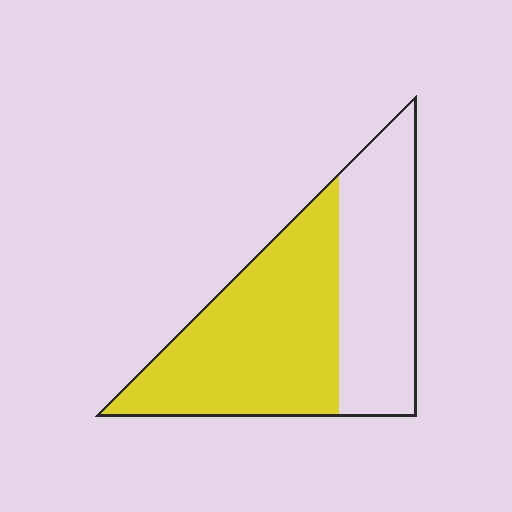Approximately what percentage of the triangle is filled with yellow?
Approximately 55%.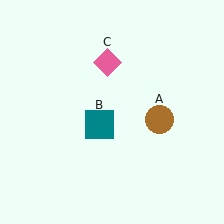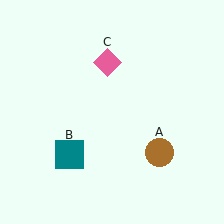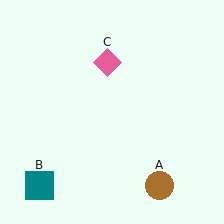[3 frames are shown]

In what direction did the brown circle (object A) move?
The brown circle (object A) moved down.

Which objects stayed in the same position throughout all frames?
Pink diamond (object C) remained stationary.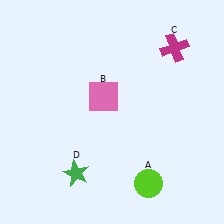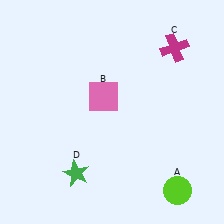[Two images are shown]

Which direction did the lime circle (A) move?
The lime circle (A) moved right.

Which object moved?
The lime circle (A) moved right.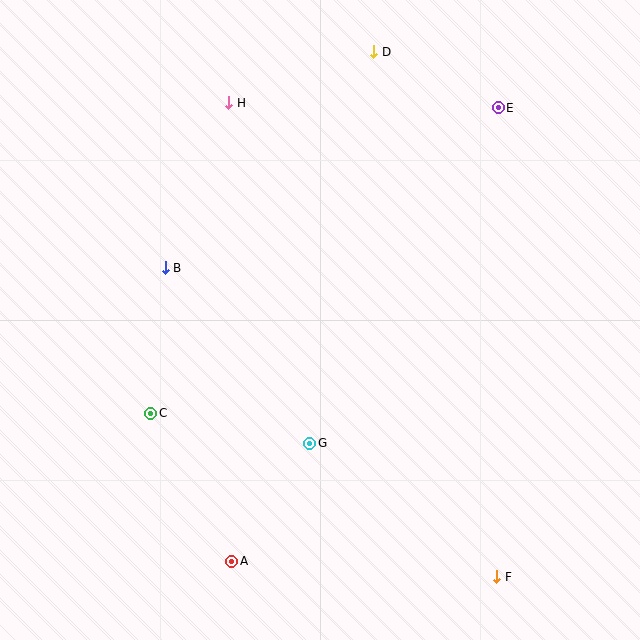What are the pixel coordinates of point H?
Point H is at (229, 103).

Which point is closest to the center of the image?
Point G at (310, 443) is closest to the center.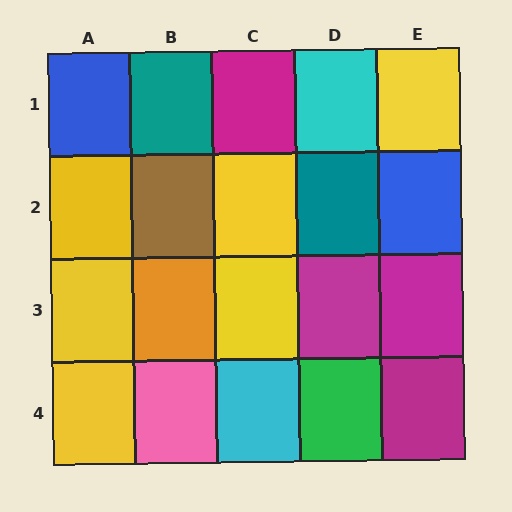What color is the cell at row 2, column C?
Yellow.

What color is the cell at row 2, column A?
Yellow.